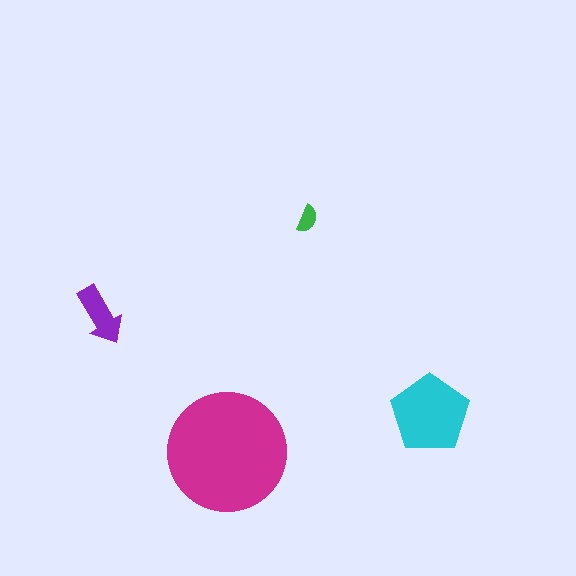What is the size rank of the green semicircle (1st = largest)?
4th.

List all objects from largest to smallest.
The magenta circle, the cyan pentagon, the purple arrow, the green semicircle.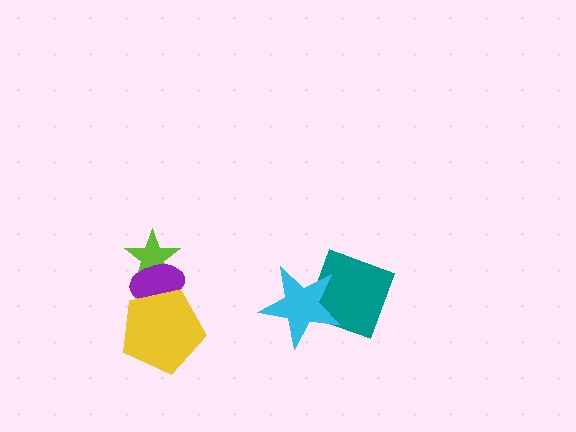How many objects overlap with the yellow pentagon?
1 object overlaps with the yellow pentagon.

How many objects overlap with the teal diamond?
1 object overlaps with the teal diamond.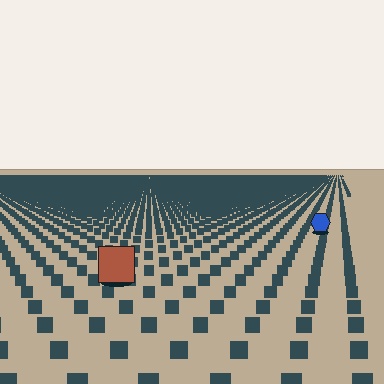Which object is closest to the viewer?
The brown square is closest. The texture marks near it are larger and more spread out.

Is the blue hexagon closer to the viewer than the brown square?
No. The brown square is closer — you can tell from the texture gradient: the ground texture is coarser near it.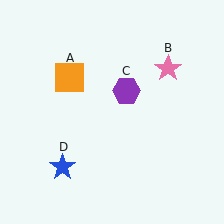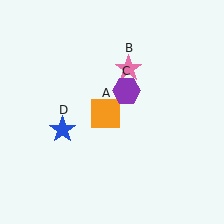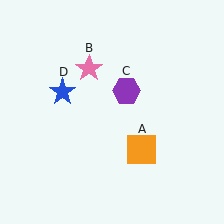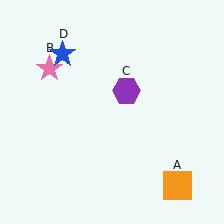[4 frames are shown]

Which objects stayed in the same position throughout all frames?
Purple hexagon (object C) remained stationary.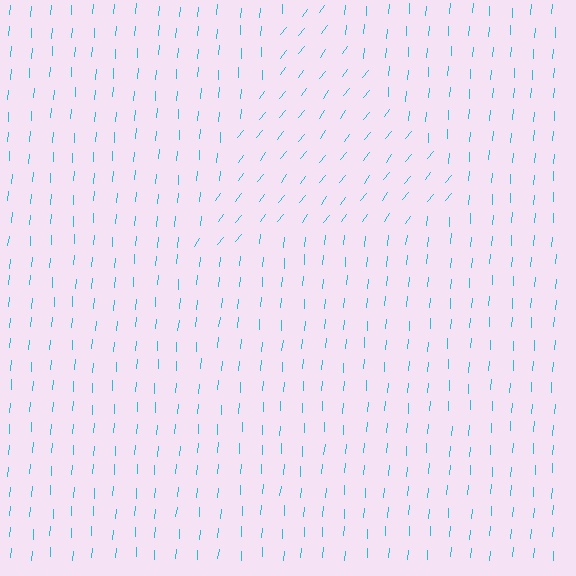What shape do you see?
I see a triangle.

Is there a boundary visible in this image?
Yes, there is a texture boundary formed by a change in line orientation.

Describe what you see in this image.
The image is filled with small cyan line segments. A triangle region in the image has lines oriented differently from the surrounding lines, creating a visible texture boundary.